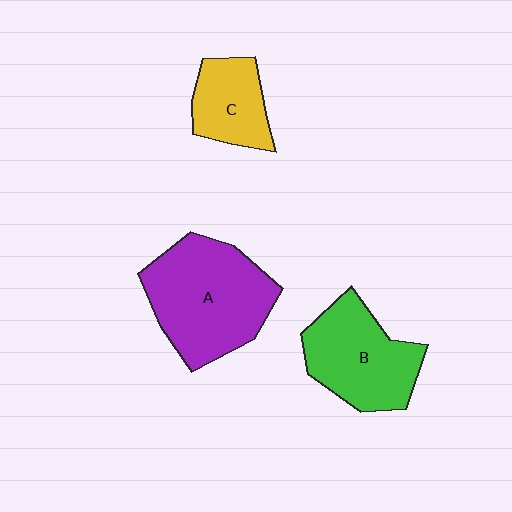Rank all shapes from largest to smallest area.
From largest to smallest: A (purple), B (green), C (yellow).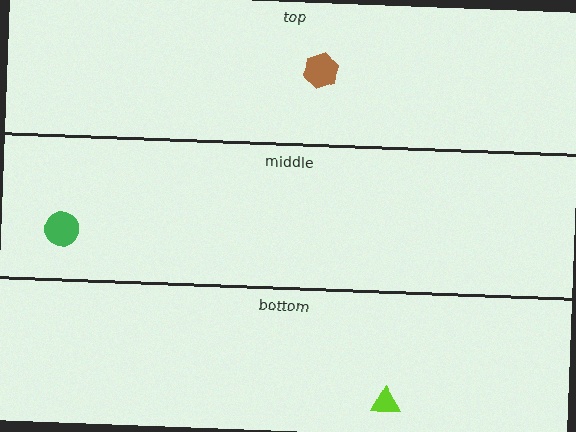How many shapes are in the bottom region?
1.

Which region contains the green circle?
The middle region.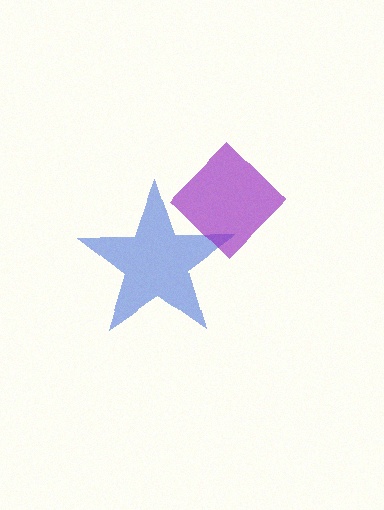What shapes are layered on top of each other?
The layered shapes are: a blue star, a purple diamond.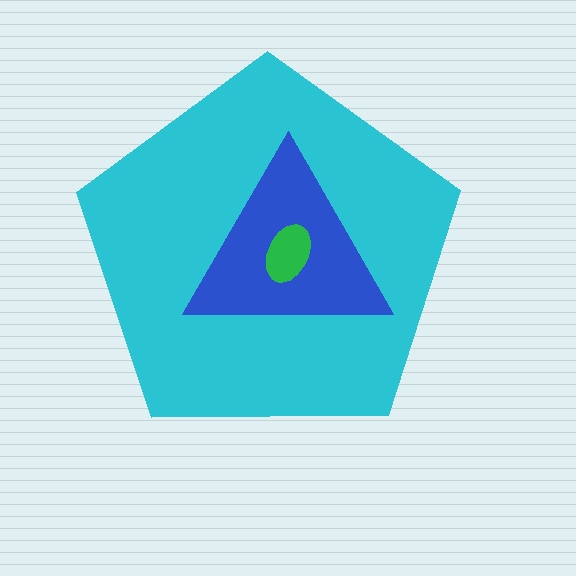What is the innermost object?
The green ellipse.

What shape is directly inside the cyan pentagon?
The blue triangle.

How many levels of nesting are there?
3.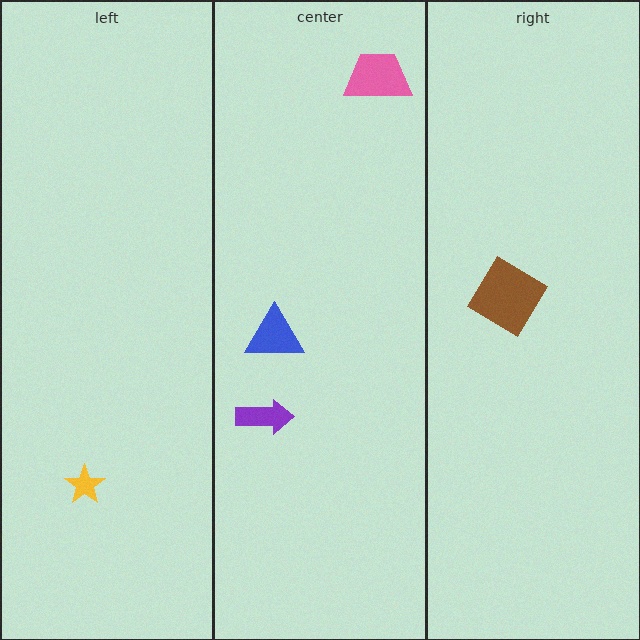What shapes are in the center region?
The blue triangle, the purple arrow, the pink trapezoid.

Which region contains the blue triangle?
The center region.